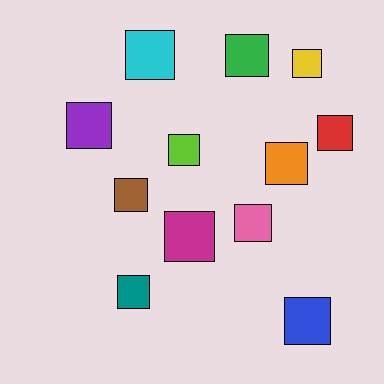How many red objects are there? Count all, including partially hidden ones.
There is 1 red object.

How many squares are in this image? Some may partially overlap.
There are 12 squares.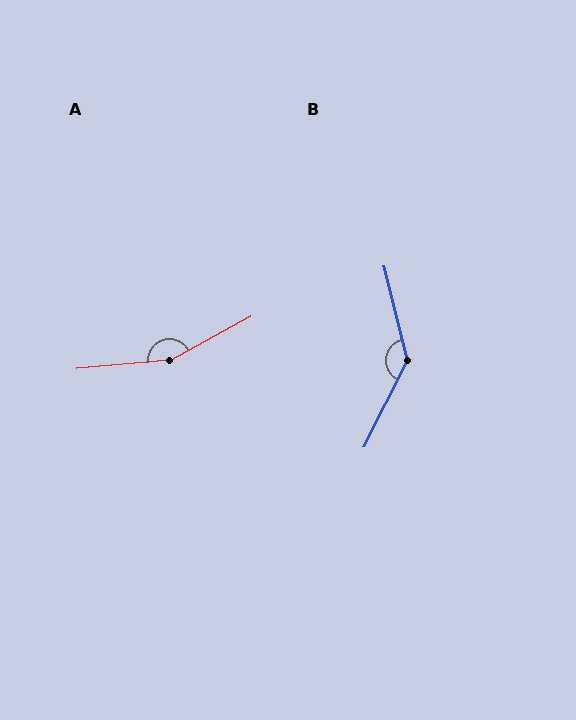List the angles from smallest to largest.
B (139°), A (157°).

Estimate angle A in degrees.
Approximately 157 degrees.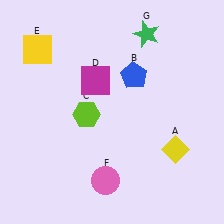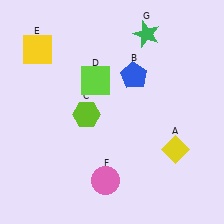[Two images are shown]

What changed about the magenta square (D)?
In Image 1, D is magenta. In Image 2, it changed to lime.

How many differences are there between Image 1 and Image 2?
There is 1 difference between the two images.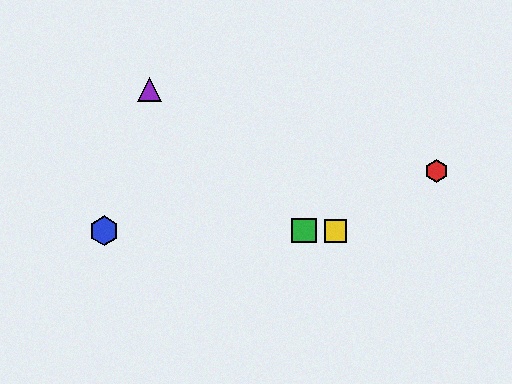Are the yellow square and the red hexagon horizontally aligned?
No, the yellow square is at y≈231 and the red hexagon is at y≈171.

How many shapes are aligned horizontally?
3 shapes (the blue hexagon, the green square, the yellow square) are aligned horizontally.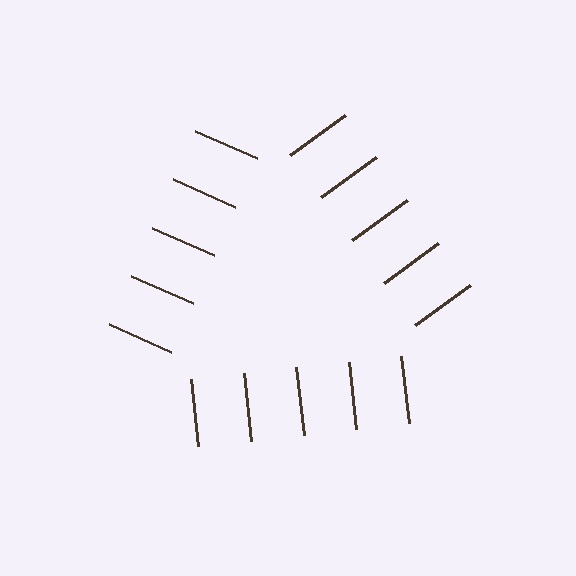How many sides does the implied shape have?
3 sides — the line-ends trace a triangle.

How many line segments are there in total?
15 — 5 along each of the 3 edges.